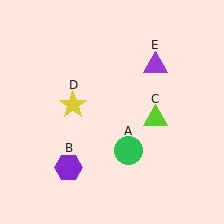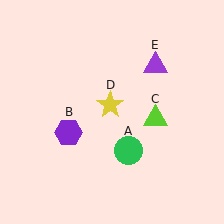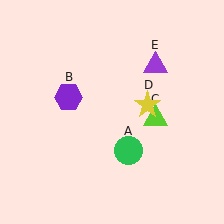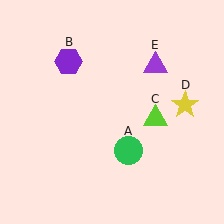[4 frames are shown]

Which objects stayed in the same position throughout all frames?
Green circle (object A) and lime triangle (object C) and purple triangle (object E) remained stationary.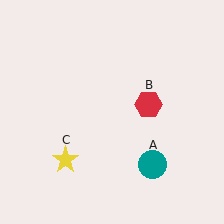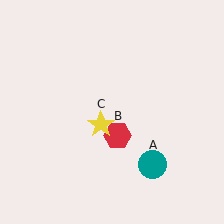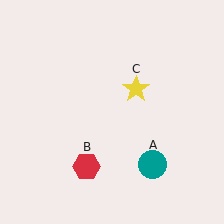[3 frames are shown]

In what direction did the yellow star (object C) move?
The yellow star (object C) moved up and to the right.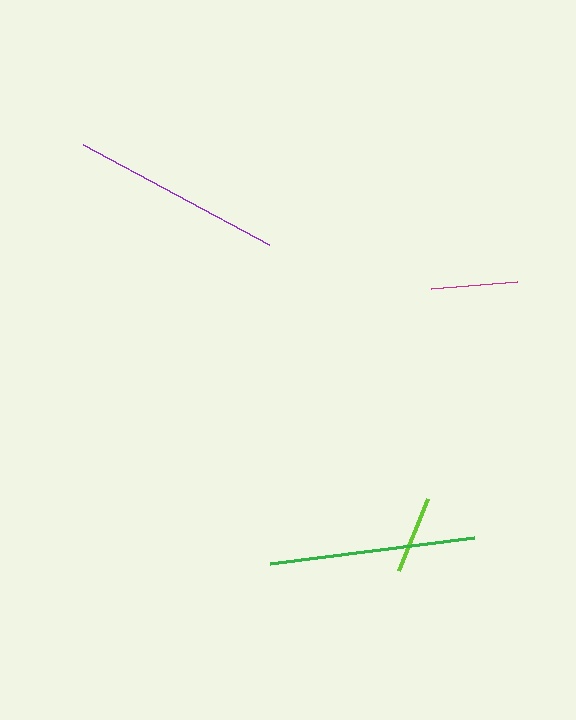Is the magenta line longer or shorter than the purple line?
The purple line is longer than the magenta line.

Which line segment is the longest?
The purple line is the longest at approximately 212 pixels.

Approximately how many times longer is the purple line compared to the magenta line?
The purple line is approximately 2.4 times the length of the magenta line.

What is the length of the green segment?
The green segment is approximately 206 pixels long.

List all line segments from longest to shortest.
From longest to shortest: purple, green, magenta, lime.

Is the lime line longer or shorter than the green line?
The green line is longer than the lime line.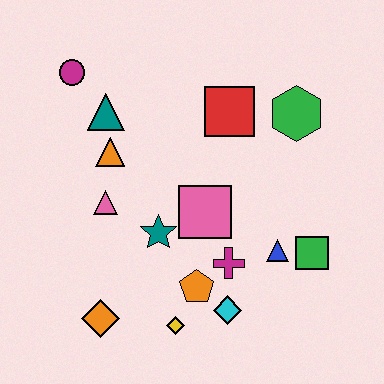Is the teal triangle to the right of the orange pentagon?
No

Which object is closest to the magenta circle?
The teal triangle is closest to the magenta circle.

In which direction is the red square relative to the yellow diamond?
The red square is above the yellow diamond.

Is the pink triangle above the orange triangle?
No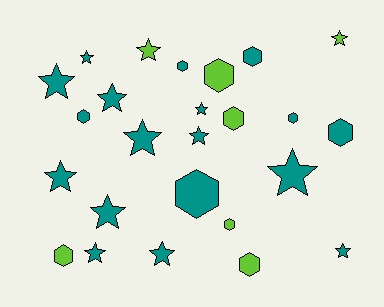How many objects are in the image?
There are 25 objects.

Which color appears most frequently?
Teal, with 18 objects.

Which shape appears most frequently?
Star, with 14 objects.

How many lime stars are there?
There are 2 lime stars.